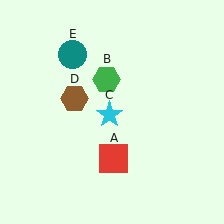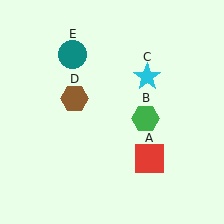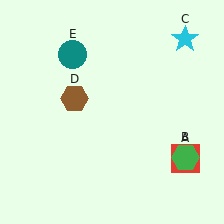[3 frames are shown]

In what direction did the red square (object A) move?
The red square (object A) moved right.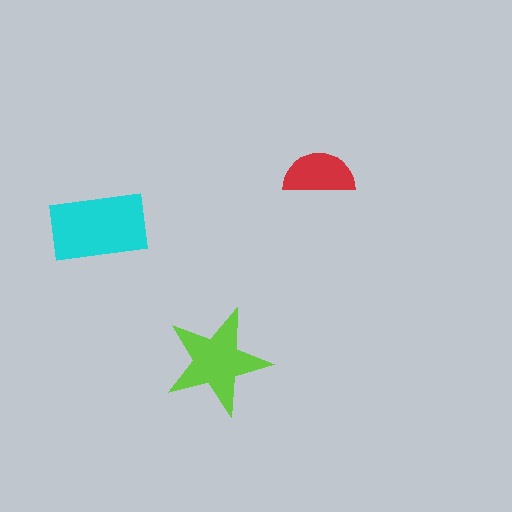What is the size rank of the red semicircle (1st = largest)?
3rd.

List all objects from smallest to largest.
The red semicircle, the lime star, the cyan rectangle.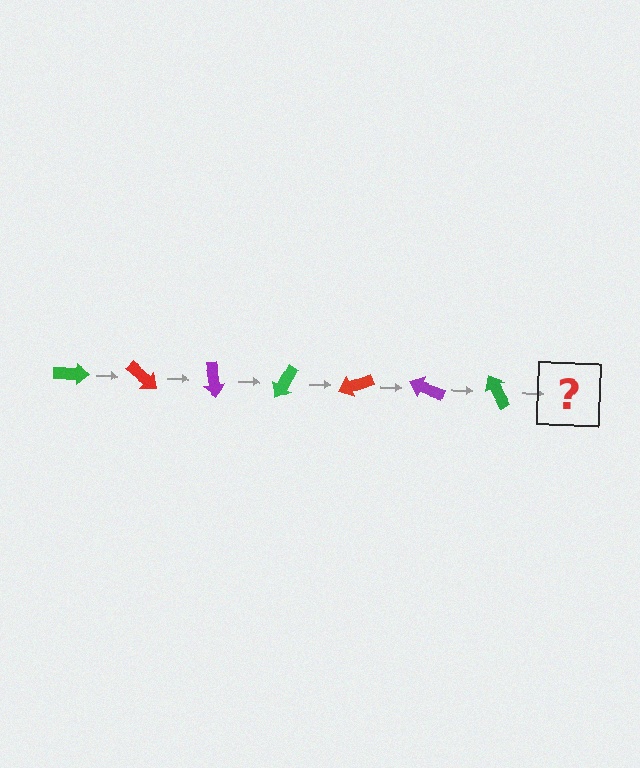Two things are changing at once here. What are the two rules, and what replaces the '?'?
The two rules are that it rotates 40 degrees each step and the color cycles through green, red, and purple. The '?' should be a red arrow, rotated 280 degrees from the start.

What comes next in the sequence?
The next element should be a red arrow, rotated 280 degrees from the start.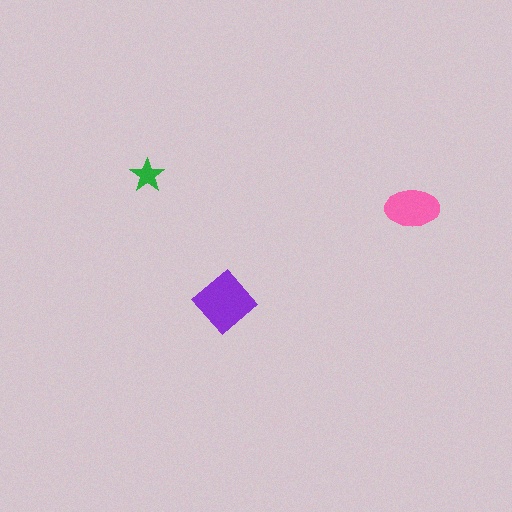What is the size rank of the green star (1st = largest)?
3rd.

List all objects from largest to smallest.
The purple diamond, the pink ellipse, the green star.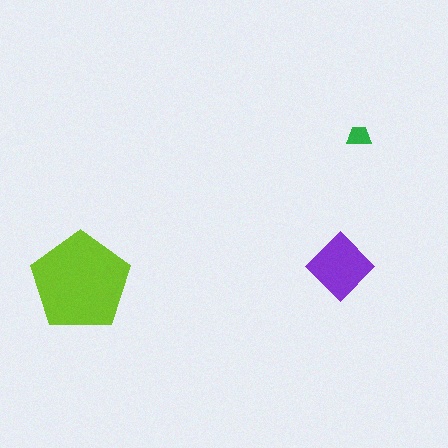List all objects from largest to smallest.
The lime pentagon, the purple diamond, the green trapezoid.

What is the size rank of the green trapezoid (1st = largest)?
3rd.